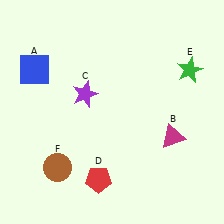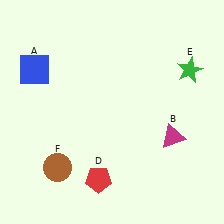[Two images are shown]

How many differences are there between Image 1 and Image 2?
There is 1 difference between the two images.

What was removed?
The purple star (C) was removed in Image 2.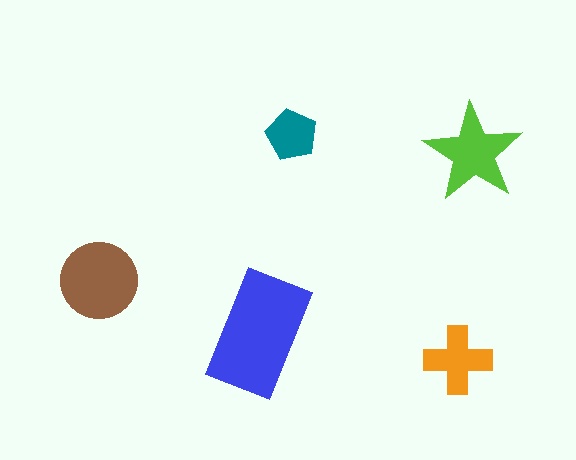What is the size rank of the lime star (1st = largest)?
3rd.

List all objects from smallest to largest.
The teal pentagon, the orange cross, the lime star, the brown circle, the blue rectangle.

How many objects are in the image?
There are 5 objects in the image.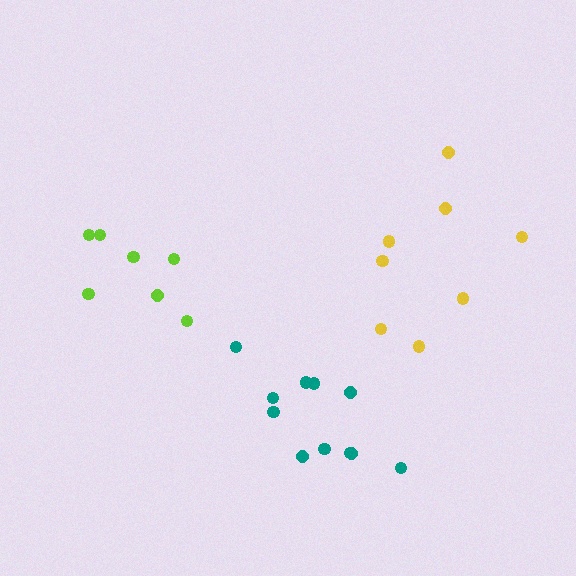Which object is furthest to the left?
The lime cluster is leftmost.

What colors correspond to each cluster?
The clusters are colored: yellow, teal, lime.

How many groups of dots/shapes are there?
There are 3 groups.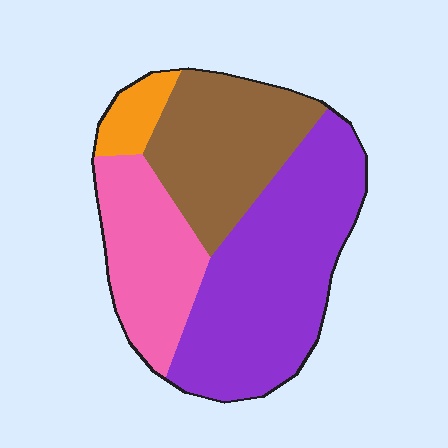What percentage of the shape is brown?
Brown covers about 25% of the shape.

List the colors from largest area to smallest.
From largest to smallest: purple, brown, pink, orange.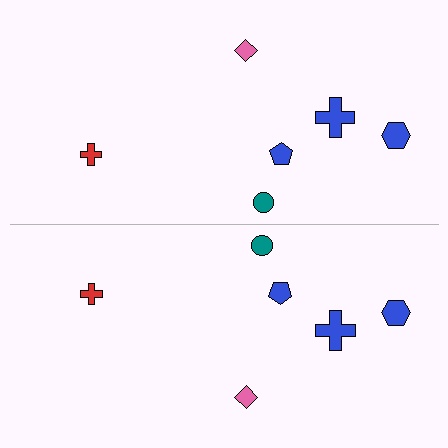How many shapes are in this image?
There are 12 shapes in this image.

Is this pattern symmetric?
Yes, this pattern has bilateral (reflection) symmetry.